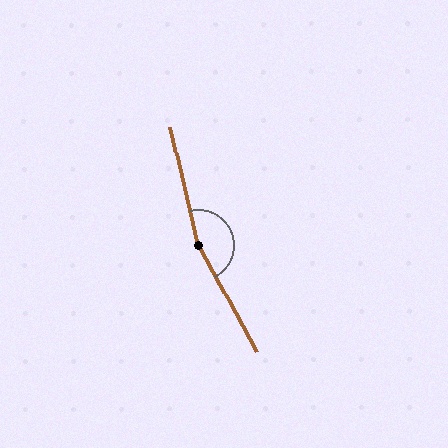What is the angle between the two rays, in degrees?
Approximately 164 degrees.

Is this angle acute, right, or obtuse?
It is obtuse.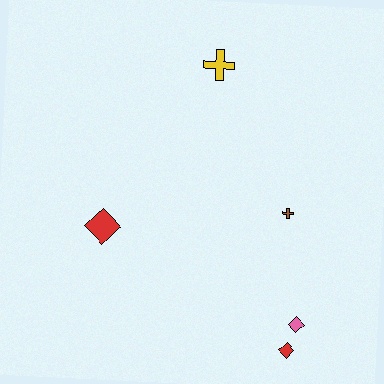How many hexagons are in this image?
There are no hexagons.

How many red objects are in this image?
There are 2 red objects.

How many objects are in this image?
There are 5 objects.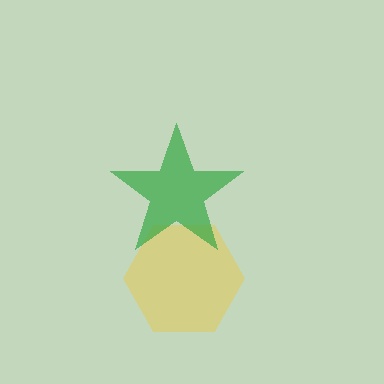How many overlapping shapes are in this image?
There are 2 overlapping shapes in the image.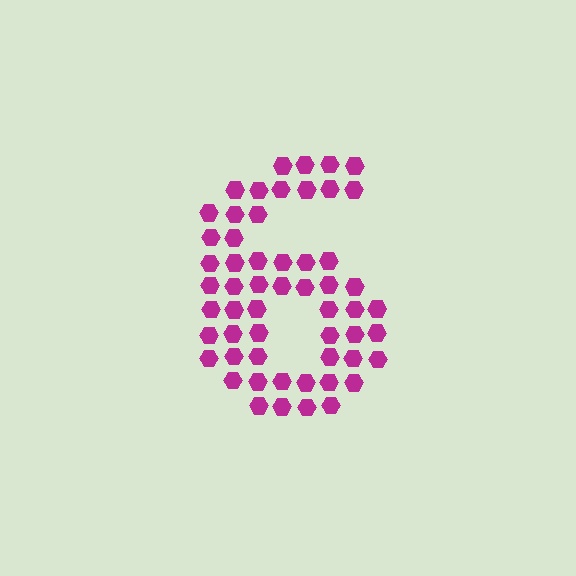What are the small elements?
The small elements are hexagons.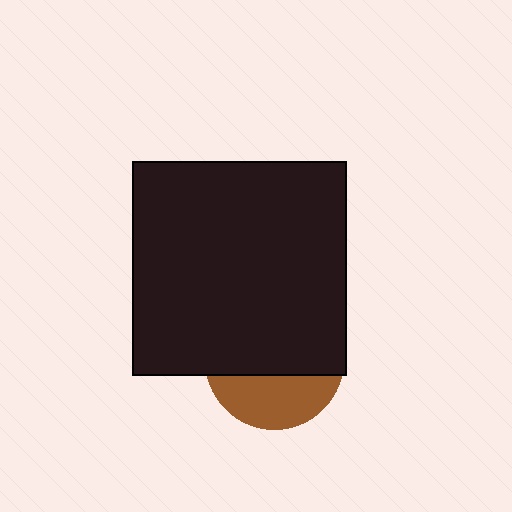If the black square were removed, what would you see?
You would see the complete brown circle.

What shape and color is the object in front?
The object in front is a black square.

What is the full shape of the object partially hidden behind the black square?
The partially hidden object is a brown circle.